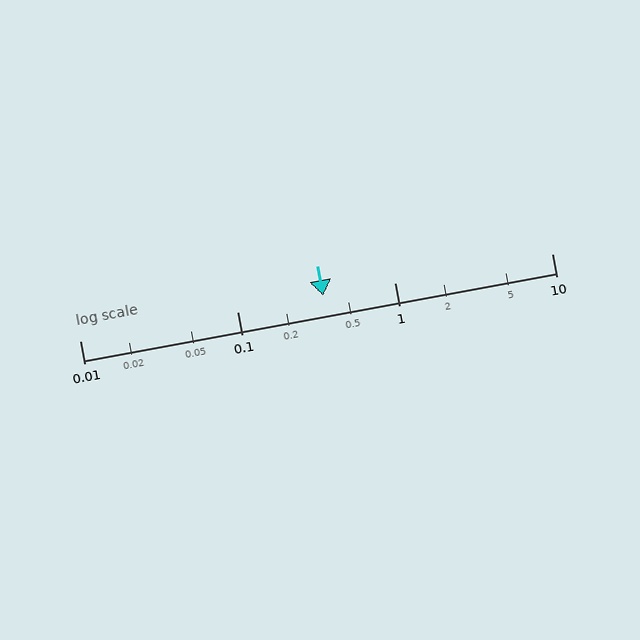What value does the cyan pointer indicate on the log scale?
The pointer indicates approximately 0.35.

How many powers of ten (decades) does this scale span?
The scale spans 3 decades, from 0.01 to 10.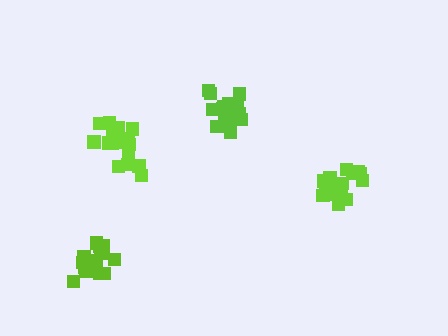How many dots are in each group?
Group 1: 20 dots, Group 2: 17 dots, Group 3: 19 dots, Group 4: 17 dots (73 total).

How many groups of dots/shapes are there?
There are 4 groups.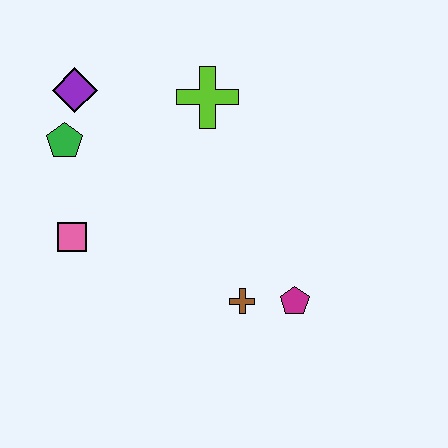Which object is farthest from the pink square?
The magenta pentagon is farthest from the pink square.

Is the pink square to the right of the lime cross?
No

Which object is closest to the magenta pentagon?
The brown cross is closest to the magenta pentagon.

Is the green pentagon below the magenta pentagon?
No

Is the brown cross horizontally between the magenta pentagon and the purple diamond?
Yes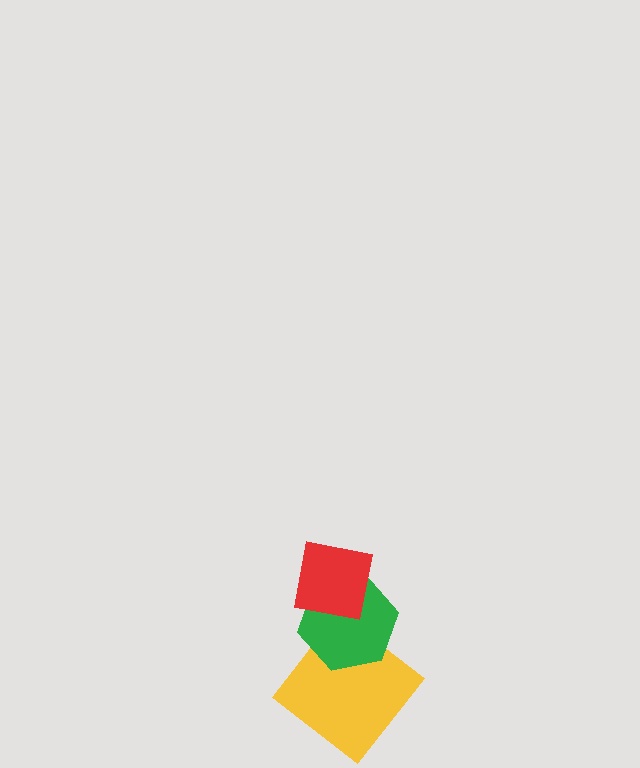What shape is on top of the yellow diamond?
The green hexagon is on top of the yellow diamond.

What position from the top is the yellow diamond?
The yellow diamond is 3rd from the top.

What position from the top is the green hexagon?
The green hexagon is 2nd from the top.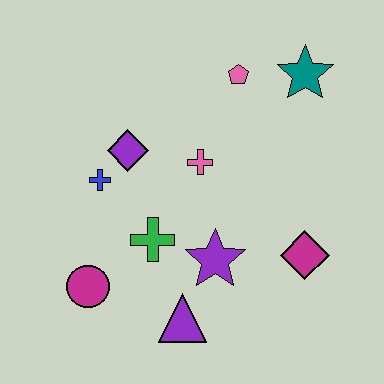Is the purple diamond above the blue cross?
Yes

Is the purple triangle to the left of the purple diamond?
No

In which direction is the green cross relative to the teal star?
The green cross is below the teal star.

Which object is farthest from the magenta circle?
The teal star is farthest from the magenta circle.